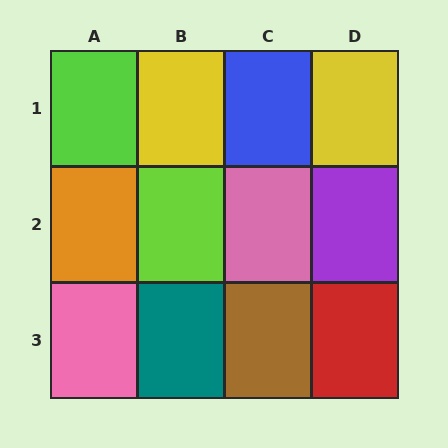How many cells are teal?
1 cell is teal.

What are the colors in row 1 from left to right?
Lime, yellow, blue, yellow.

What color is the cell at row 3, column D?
Red.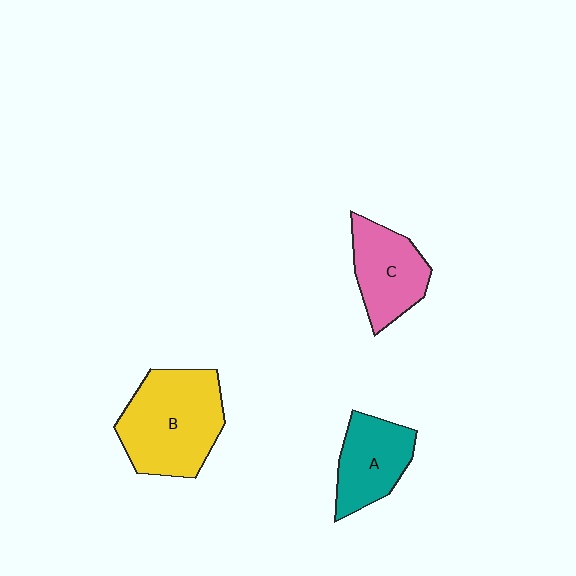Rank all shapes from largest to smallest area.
From largest to smallest: B (yellow), C (pink), A (teal).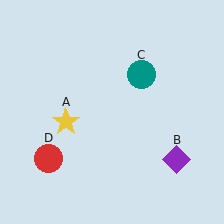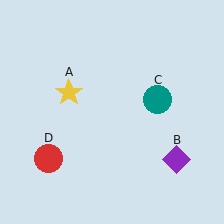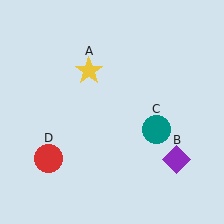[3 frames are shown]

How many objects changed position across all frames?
2 objects changed position: yellow star (object A), teal circle (object C).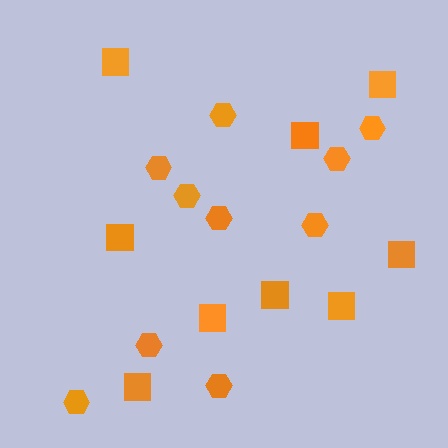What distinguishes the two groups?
There are 2 groups: one group of hexagons (10) and one group of squares (9).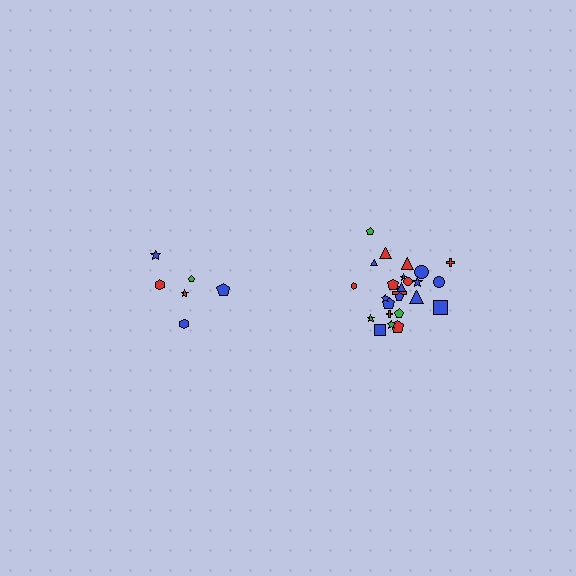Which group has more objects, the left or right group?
The right group.